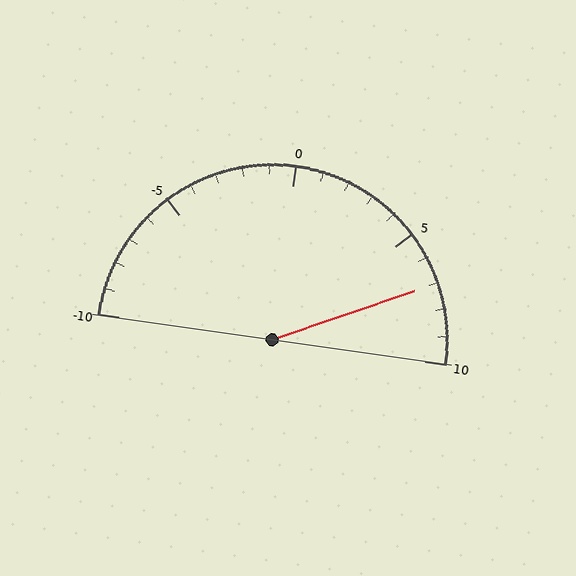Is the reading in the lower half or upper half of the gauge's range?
The reading is in the upper half of the range (-10 to 10).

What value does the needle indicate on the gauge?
The needle indicates approximately 7.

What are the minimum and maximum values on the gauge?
The gauge ranges from -10 to 10.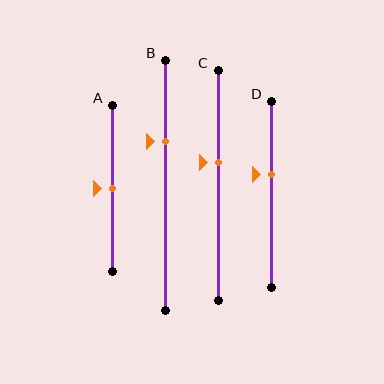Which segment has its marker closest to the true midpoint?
Segment A has its marker closest to the true midpoint.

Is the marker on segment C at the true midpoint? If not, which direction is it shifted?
No, the marker on segment C is shifted upward by about 10% of the segment length.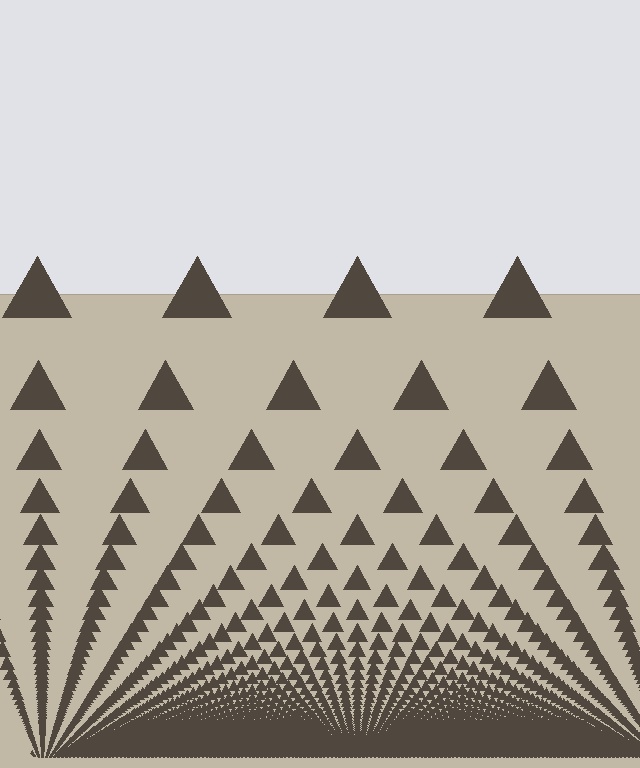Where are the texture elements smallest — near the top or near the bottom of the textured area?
Near the bottom.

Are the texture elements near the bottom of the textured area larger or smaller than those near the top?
Smaller. The gradient is inverted — elements near the bottom are smaller and denser.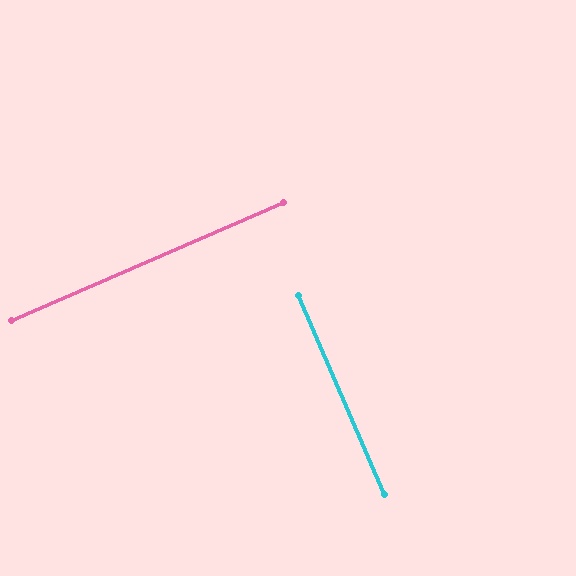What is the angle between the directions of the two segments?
Approximately 90 degrees.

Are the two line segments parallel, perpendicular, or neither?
Perpendicular — they meet at approximately 90°.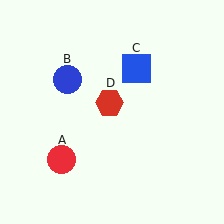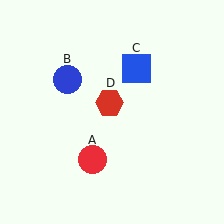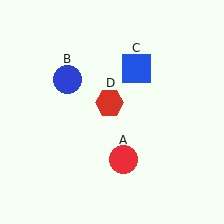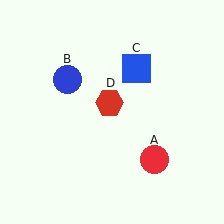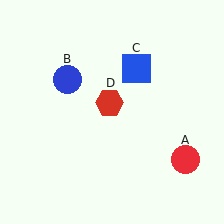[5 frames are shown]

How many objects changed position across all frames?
1 object changed position: red circle (object A).